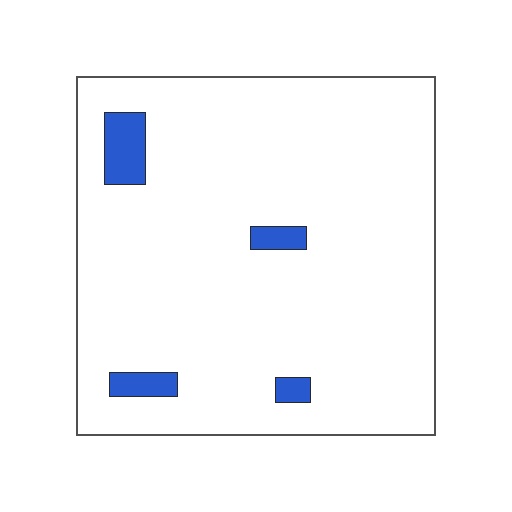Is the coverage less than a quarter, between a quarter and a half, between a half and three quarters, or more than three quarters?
Less than a quarter.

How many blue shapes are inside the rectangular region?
4.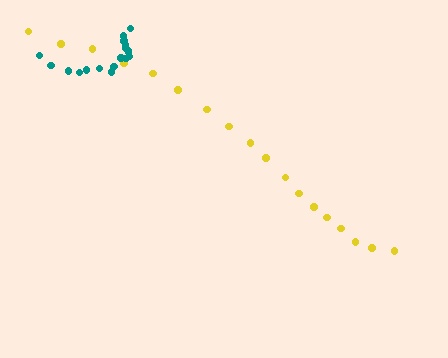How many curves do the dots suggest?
There are 2 distinct paths.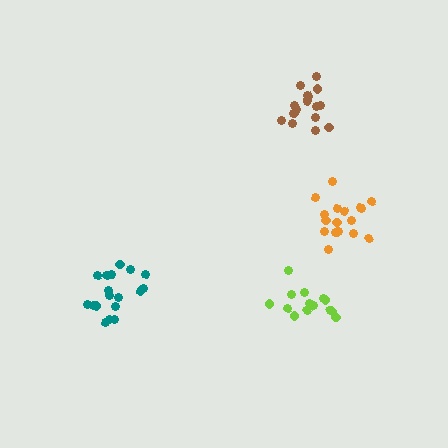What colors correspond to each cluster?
The clusters are colored: lime, brown, orange, teal.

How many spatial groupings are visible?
There are 4 spatial groupings.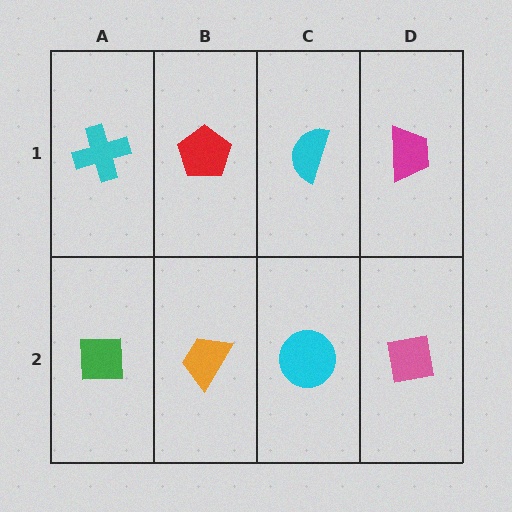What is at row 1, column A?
A cyan cross.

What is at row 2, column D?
A pink square.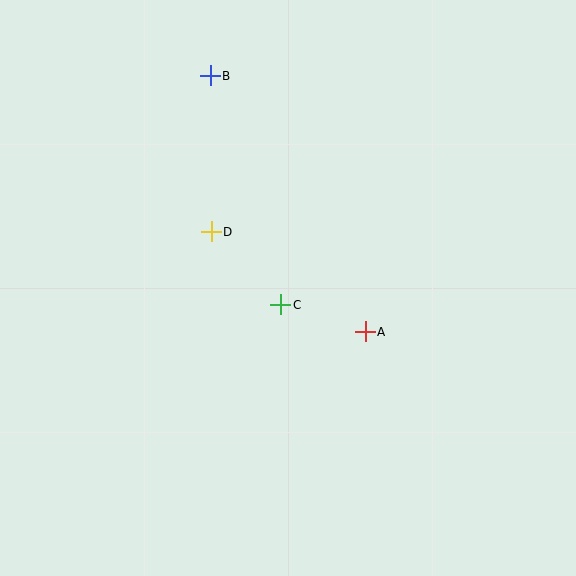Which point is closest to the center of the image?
Point C at (281, 305) is closest to the center.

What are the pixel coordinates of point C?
Point C is at (281, 305).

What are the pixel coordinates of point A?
Point A is at (365, 332).